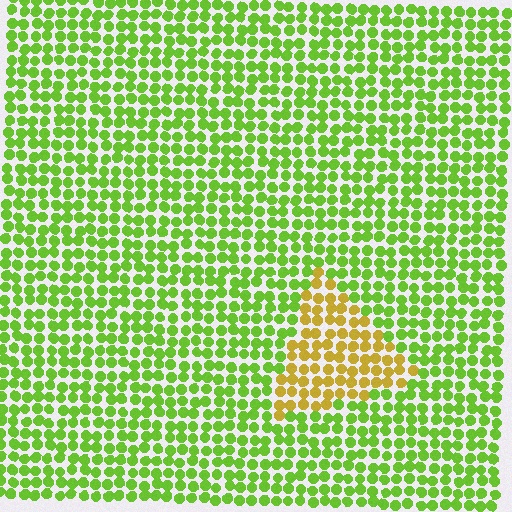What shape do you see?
I see a triangle.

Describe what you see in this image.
The image is filled with small lime elements in a uniform arrangement. A triangle-shaped region is visible where the elements are tinted to a slightly different hue, forming a subtle color boundary.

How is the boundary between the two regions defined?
The boundary is defined purely by a slight shift in hue (about 48 degrees). Spacing, size, and orientation are identical on both sides.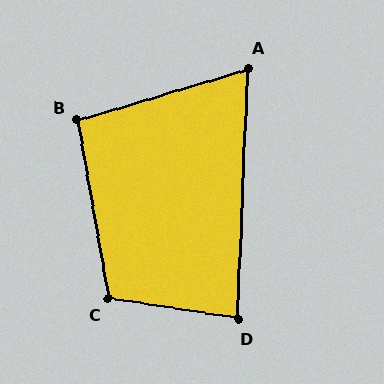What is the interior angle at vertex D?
Approximately 83 degrees (acute).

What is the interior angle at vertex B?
Approximately 97 degrees (obtuse).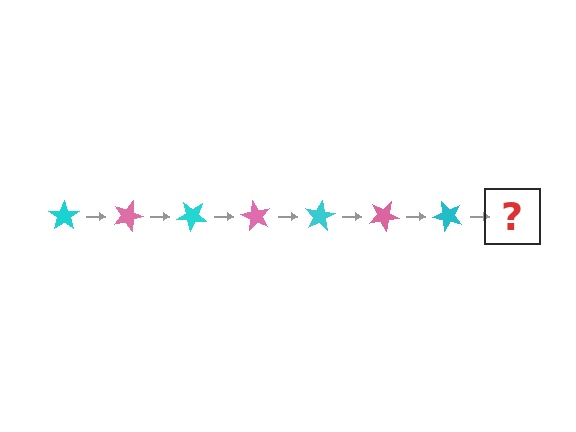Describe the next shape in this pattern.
It should be a pink star, rotated 140 degrees from the start.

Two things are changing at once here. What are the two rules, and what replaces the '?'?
The two rules are that it rotates 20 degrees each step and the color cycles through cyan and pink. The '?' should be a pink star, rotated 140 degrees from the start.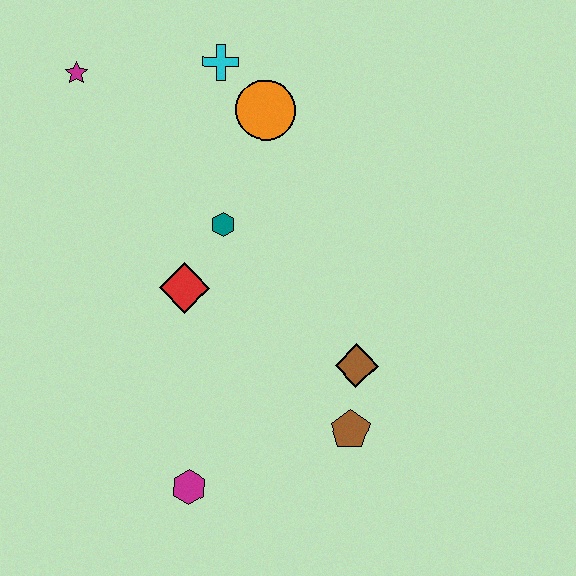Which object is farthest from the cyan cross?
The magenta hexagon is farthest from the cyan cross.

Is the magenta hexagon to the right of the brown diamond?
No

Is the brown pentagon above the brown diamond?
No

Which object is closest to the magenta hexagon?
The brown pentagon is closest to the magenta hexagon.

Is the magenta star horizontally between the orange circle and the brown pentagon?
No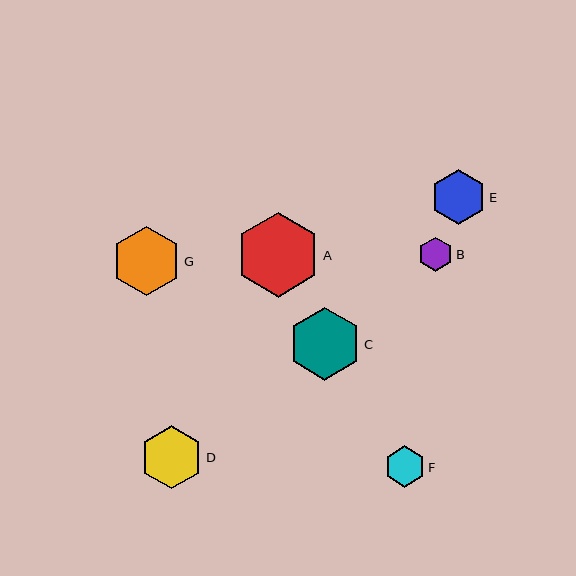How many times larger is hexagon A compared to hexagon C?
Hexagon A is approximately 1.2 times the size of hexagon C.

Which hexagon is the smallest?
Hexagon B is the smallest with a size of approximately 34 pixels.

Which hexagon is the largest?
Hexagon A is the largest with a size of approximately 85 pixels.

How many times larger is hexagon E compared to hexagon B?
Hexagon E is approximately 1.6 times the size of hexagon B.